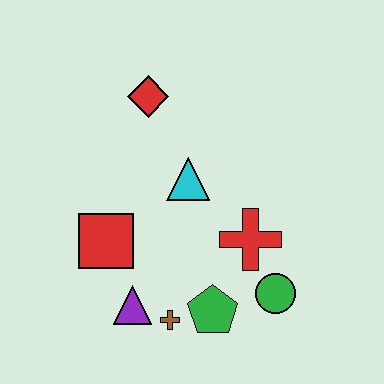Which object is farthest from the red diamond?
The green circle is farthest from the red diamond.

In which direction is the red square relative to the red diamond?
The red square is below the red diamond.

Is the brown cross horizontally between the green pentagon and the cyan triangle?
No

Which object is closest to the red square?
The purple triangle is closest to the red square.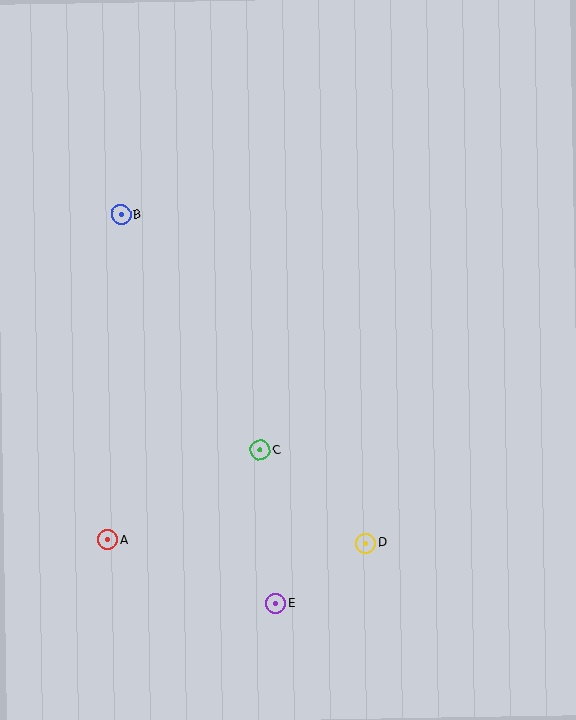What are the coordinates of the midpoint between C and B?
The midpoint between C and B is at (190, 332).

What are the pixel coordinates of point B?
Point B is at (121, 214).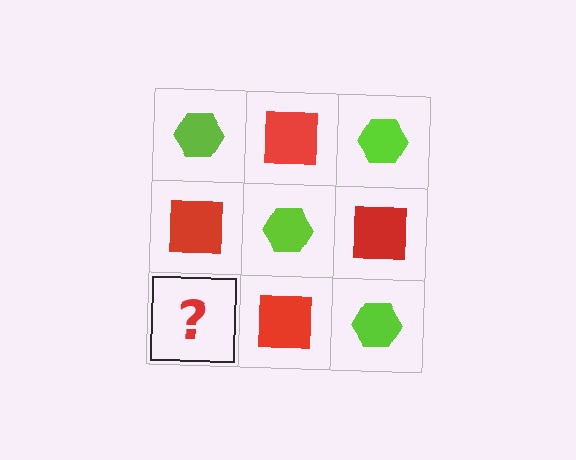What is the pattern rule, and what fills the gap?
The rule is that it alternates lime hexagon and red square in a checkerboard pattern. The gap should be filled with a lime hexagon.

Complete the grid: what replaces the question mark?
The question mark should be replaced with a lime hexagon.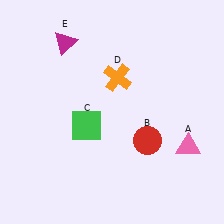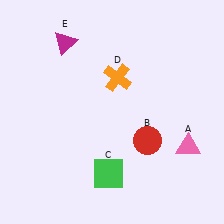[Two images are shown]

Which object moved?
The green square (C) moved down.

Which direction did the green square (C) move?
The green square (C) moved down.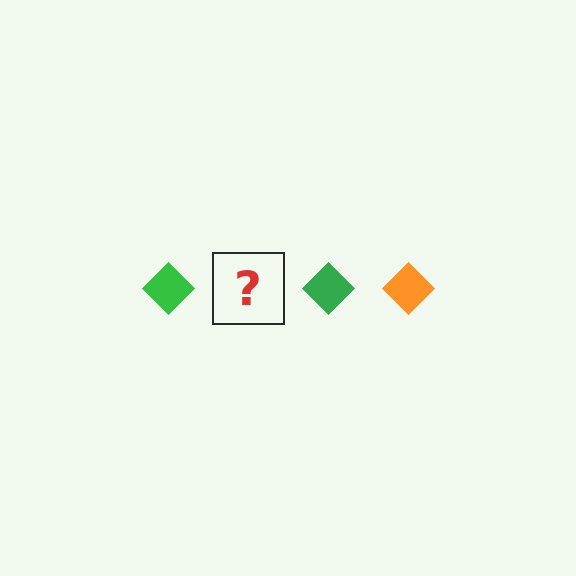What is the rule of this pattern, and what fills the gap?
The rule is that the pattern cycles through green, orange diamonds. The gap should be filled with an orange diamond.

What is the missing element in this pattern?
The missing element is an orange diamond.